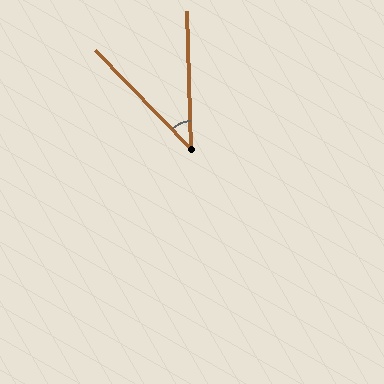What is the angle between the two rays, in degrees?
Approximately 42 degrees.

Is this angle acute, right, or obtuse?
It is acute.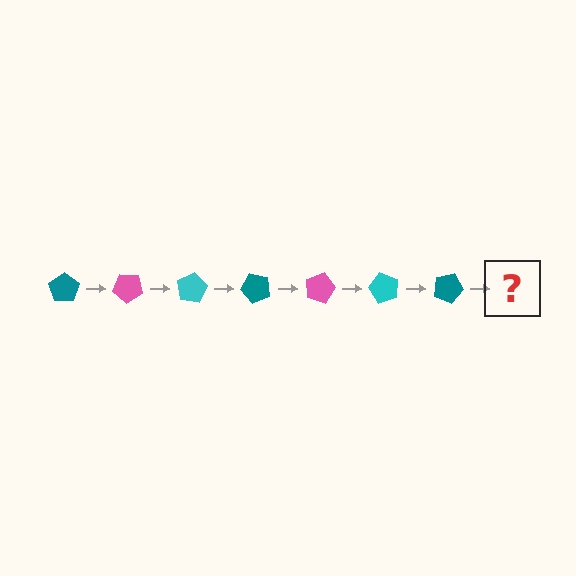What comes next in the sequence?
The next element should be a pink pentagon, rotated 280 degrees from the start.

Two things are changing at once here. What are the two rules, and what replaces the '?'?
The two rules are that it rotates 40 degrees each step and the color cycles through teal, pink, and cyan. The '?' should be a pink pentagon, rotated 280 degrees from the start.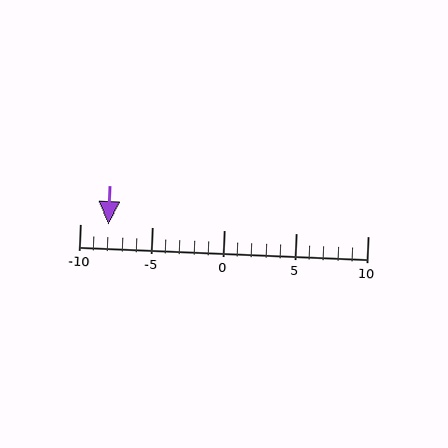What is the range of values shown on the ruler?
The ruler shows values from -10 to 10.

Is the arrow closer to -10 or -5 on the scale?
The arrow is closer to -10.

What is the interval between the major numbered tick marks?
The major tick marks are spaced 5 units apart.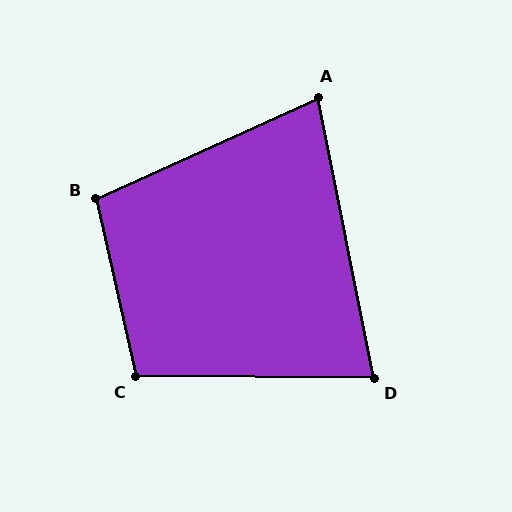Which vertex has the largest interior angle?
C, at approximately 103 degrees.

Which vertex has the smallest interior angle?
A, at approximately 77 degrees.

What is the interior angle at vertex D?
Approximately 78 degrees (acute).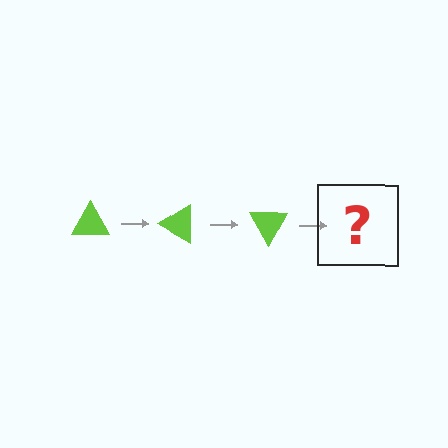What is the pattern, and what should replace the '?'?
The pattern is that the triangle rotates 30 degrees each step. The '?' should be a lime triangle rotated 90 degrees.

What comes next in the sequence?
The next element should be a lime triangle rotated 90 degrees.